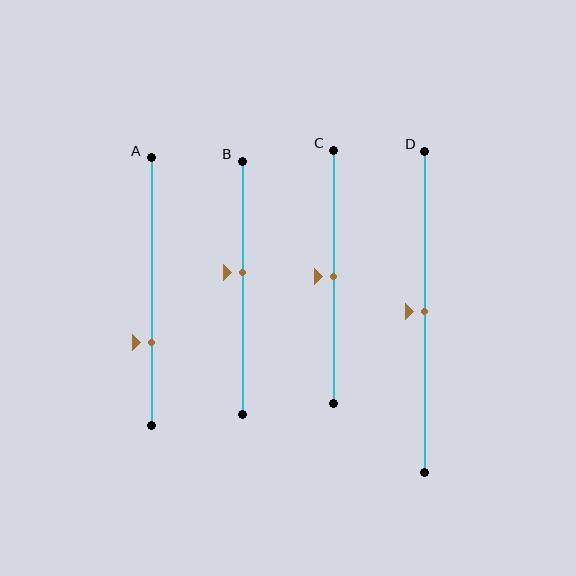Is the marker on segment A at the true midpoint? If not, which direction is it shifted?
No, the marker on segment A is shifted downward by about 19% of the segment length.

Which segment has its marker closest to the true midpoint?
Segment C has its marker closest to the true midpoint.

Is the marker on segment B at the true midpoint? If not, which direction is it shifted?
No, the marker on segment B is shifted upward by about 6% of the segment length.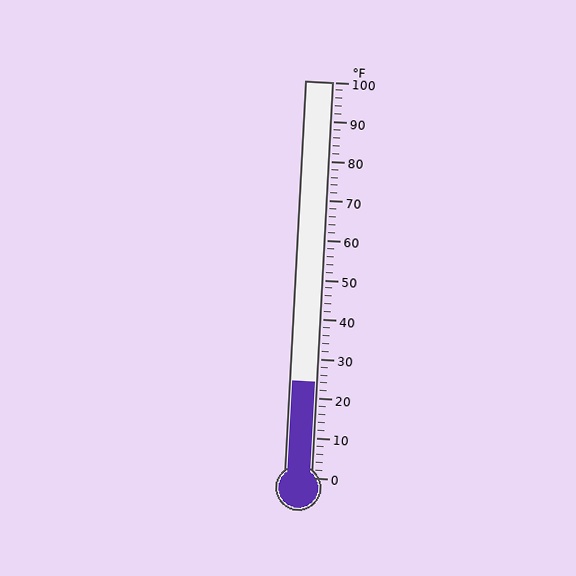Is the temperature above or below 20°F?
The temperature is above 20°F.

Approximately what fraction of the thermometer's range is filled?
The thermometer is filled to approximately 25% of its range.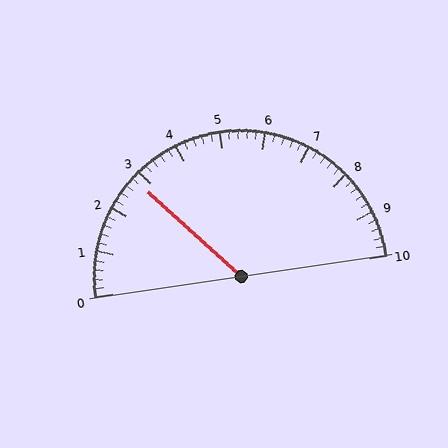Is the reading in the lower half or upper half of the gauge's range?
The reading is in the lower half of the range (0 to 10).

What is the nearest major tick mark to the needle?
The nearest major tick mark is 3.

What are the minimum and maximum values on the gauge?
The gauge ranges from 0 to 10.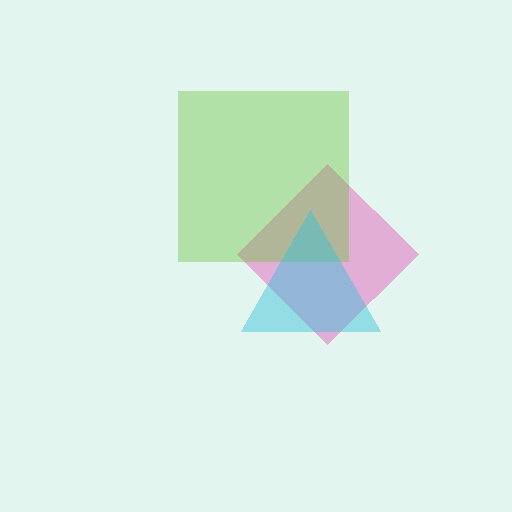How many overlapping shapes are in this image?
There are 3 overlapping shapes in the image.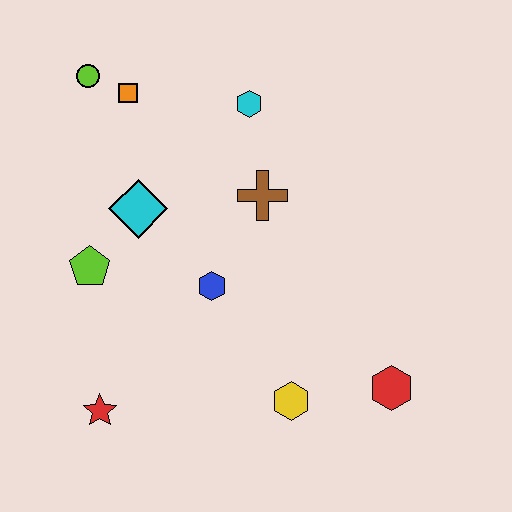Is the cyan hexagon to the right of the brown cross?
No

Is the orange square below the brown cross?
No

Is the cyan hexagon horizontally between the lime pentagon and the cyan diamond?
No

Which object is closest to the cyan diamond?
The lime pentagon is closest to the cyan diamond.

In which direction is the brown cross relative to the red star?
The brown cross is above the red star.